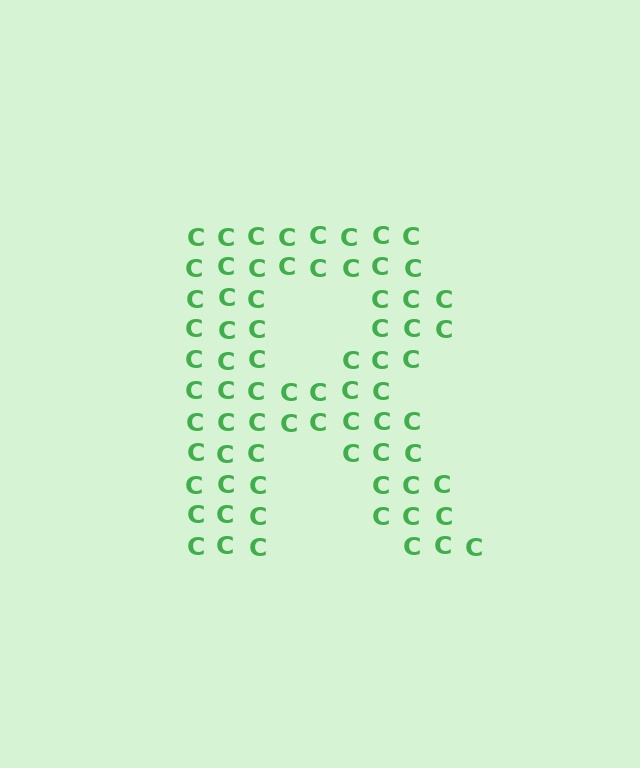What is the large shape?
The large shape is the letter R.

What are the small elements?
The small elements are letter C's.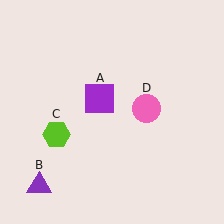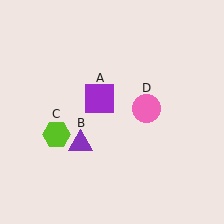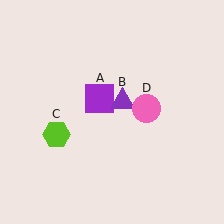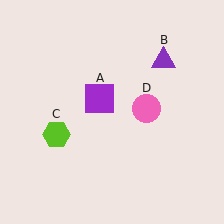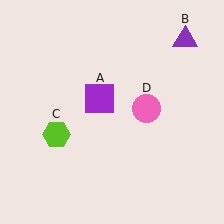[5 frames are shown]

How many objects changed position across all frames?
1 object changed position: purple triangle (object B).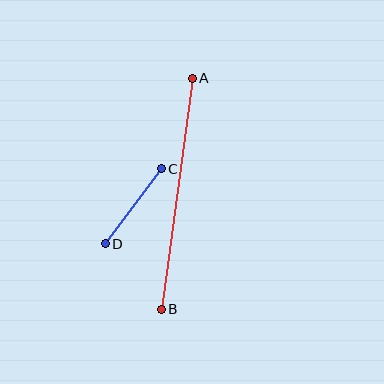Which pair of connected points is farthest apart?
Points A and B are farthest apart.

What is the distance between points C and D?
The distance is approximately 94 pixels.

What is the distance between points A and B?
The distance is approximately 233 pixels.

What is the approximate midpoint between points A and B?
The midpoint is at approximately (177, 194) pixels.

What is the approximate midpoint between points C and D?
The midpoint is at approximately (133, 206) pixels.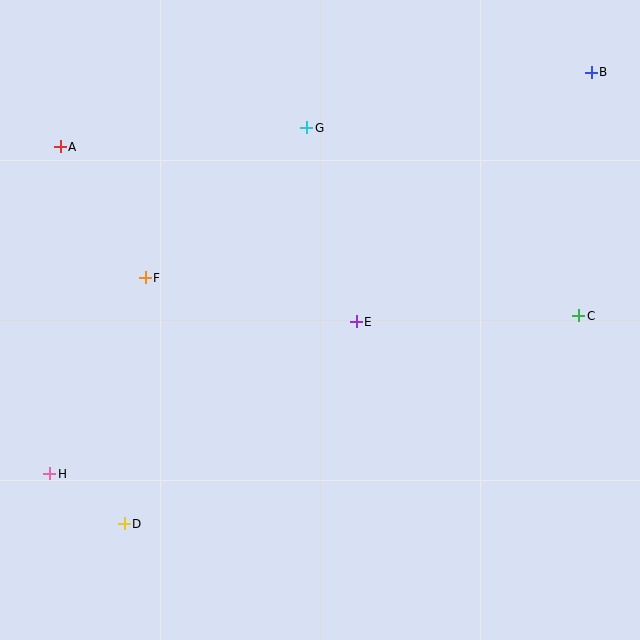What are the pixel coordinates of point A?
Point A is at (60, 147).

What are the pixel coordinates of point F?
Point F is at (145, 278).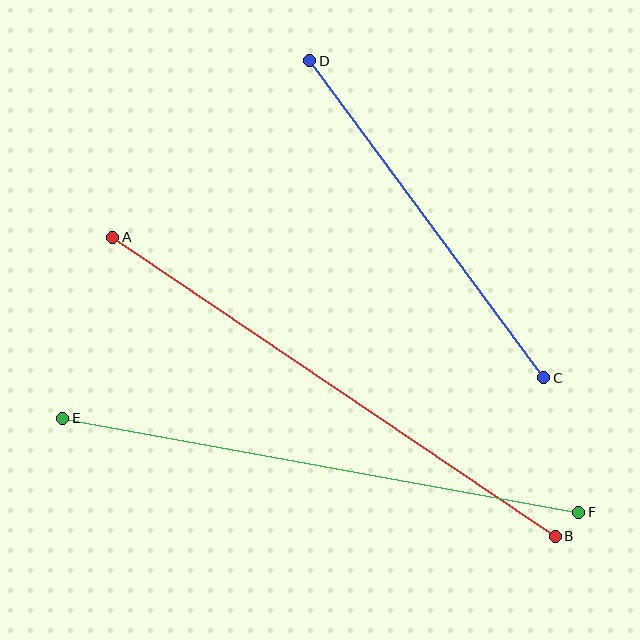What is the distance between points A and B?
The distance is approximately 534 pixels.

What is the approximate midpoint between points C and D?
The midpoint is at approximately (427, 219) pixels.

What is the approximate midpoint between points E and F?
The midpoint is at approximately (321, 465) pixels.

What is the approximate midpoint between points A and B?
The midpoint is at approximately (334, 387) pixels.